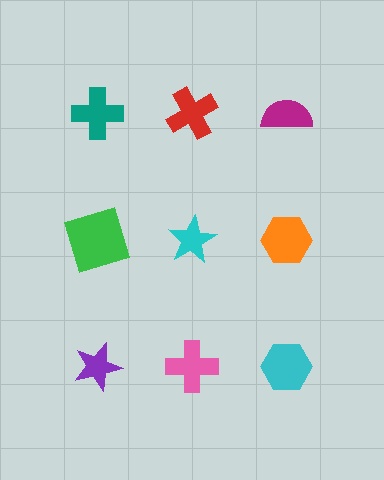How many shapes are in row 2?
3 shapes.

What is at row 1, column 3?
A magenta semicircle.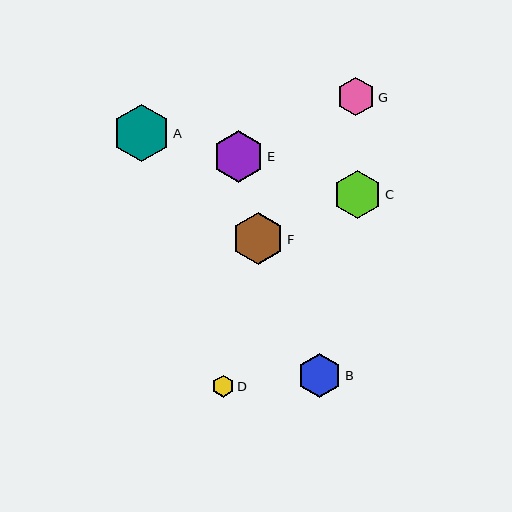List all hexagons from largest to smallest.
From largest to smallest: A, E, F, C, B, G, D.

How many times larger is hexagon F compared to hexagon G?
Hexagon F is approximately 1.4 times the size of hexagon G.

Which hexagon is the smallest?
Hexagon D is the smallest with a size of approximately 22 pixels.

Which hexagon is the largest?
Hexagon A is the largest with a size of approximately 57 pixels.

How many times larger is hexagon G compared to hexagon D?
Hexagon G is approximately 1.7 times the size of hexagon D.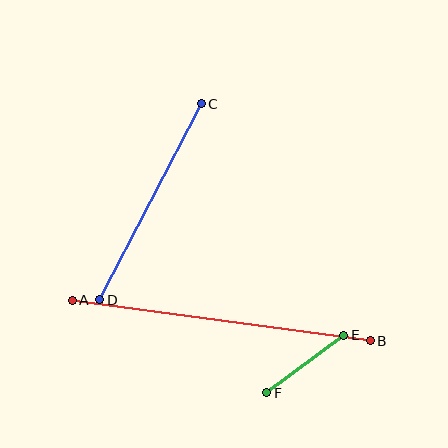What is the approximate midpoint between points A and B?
The midpoint is at approximately (221, 321) pixels.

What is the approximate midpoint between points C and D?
The midpoint is at approximately (151, 202) pixels.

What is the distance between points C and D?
The distance is approximately 220 pixels.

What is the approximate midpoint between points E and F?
The midpoint is at approximately (305, 364) pixels.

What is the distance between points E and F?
The distance is approximately 97 pixels.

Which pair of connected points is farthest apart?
Points A and B are farthest apart.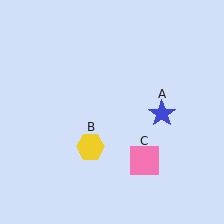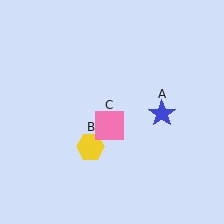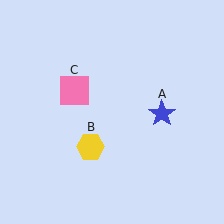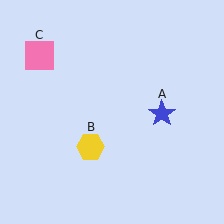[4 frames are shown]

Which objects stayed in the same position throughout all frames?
Blue star (object A) and yellow hexagon (object B) remained stationary.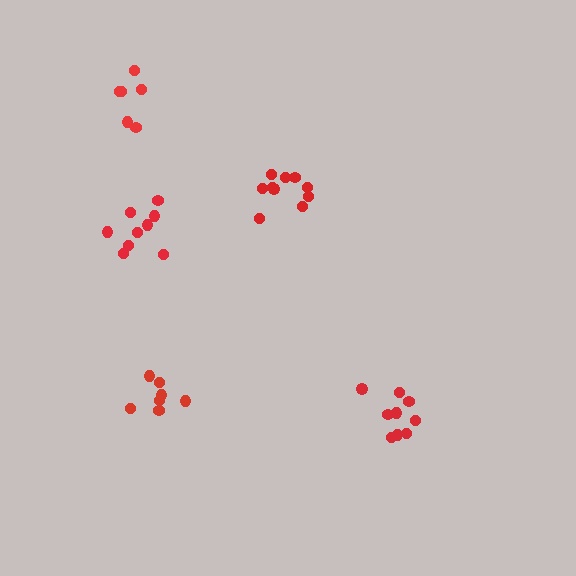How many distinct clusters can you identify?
There are 5 distinct clusters.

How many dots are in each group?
Group 1: 10 dots, Group 2: 9 dots, Group 3: 9 dots, Group 4: 7 dots, Group 5: 6 dots (41 total).